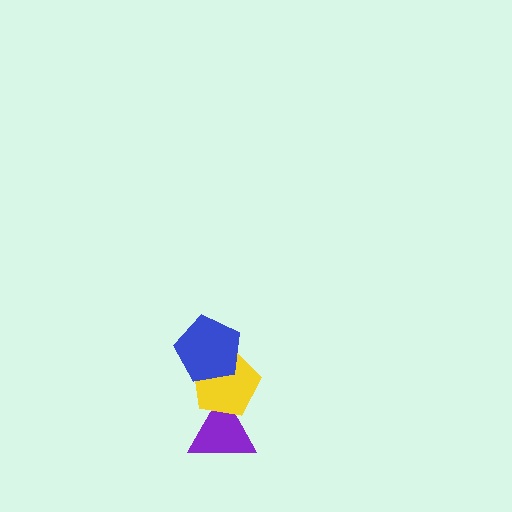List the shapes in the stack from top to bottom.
From top to bottom: the blue pentagon, the yellow pentagon, the purple triangle.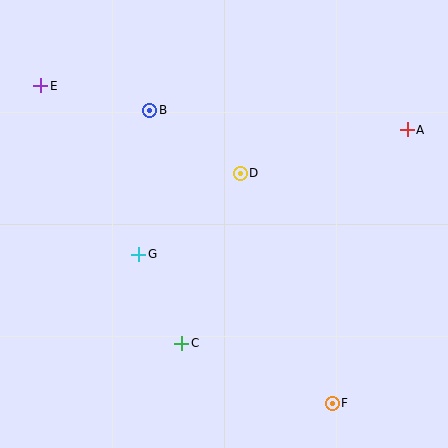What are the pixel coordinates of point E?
Point E is at (41, 86).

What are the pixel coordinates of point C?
Point C is at (182, 343).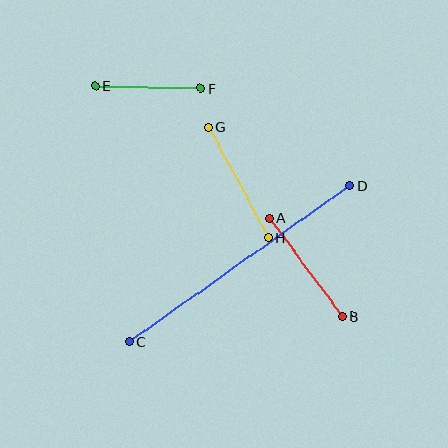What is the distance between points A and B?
The distance is approximately 123 pixels.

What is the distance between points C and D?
The distance is approximately 270 pixels.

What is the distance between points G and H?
The distance is approximately 126 pixels.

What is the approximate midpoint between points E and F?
The midpoint is at approximately (148, 87) pixels.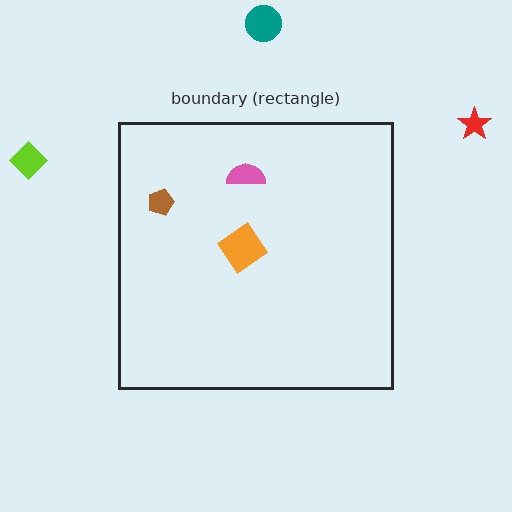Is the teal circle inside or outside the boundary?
Outside.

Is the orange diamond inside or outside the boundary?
Inside.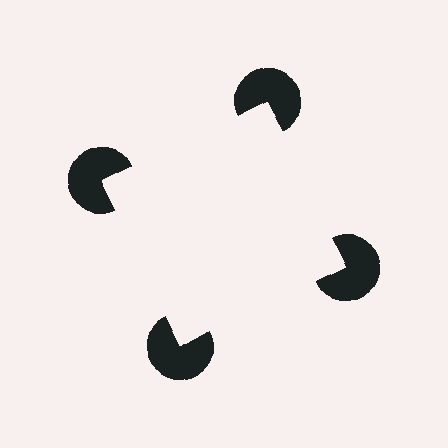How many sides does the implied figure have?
4 sides.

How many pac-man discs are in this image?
There are 4 — one at each vertex of the illusory square.